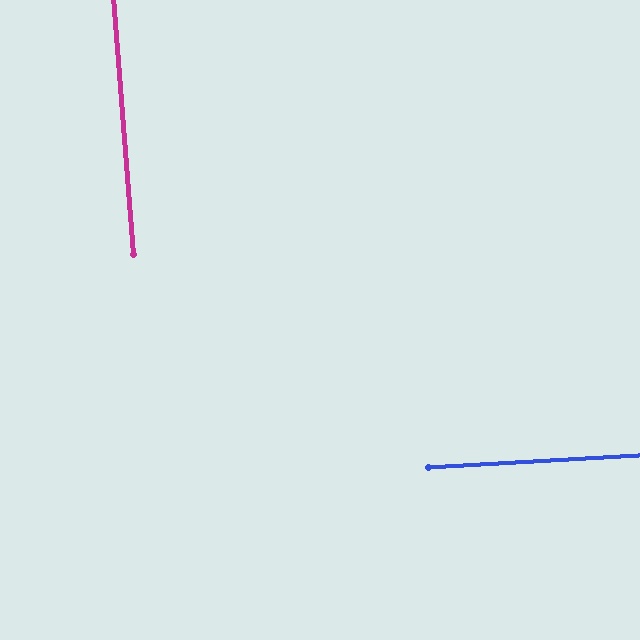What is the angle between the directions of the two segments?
Approximately 89 degrees.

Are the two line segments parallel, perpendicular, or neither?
Perpendicular — they meet at approximately 89°.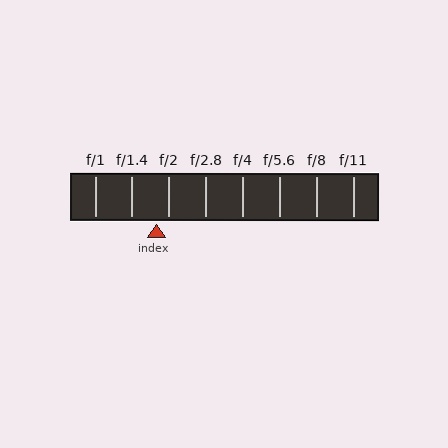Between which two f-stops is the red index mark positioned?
The index mark is between f/1.4 and f/2.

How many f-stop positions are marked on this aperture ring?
There are 8 f-stop positions marked.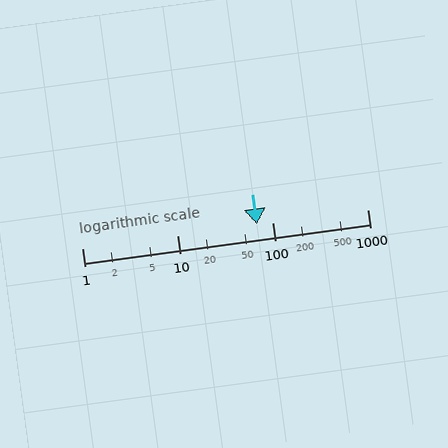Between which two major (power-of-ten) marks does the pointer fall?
The pointer is between 10 and 100.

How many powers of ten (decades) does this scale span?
The scale spans 3 decades, from 1 to 1000.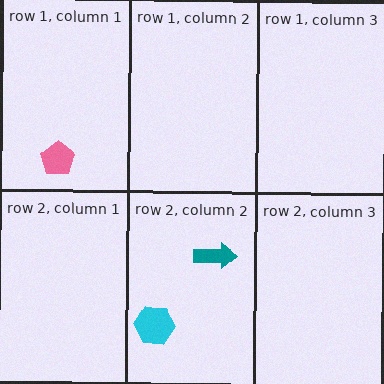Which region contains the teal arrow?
The row 2, column 2 region.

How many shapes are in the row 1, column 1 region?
1.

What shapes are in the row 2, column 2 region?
The teal arrow, the cyan hexagon.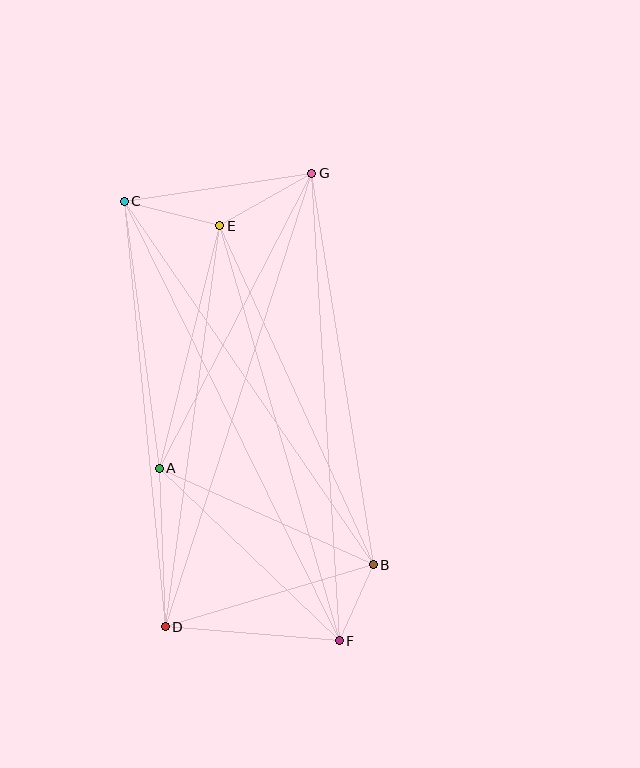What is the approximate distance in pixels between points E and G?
The distance between E and G is approximately 106 pixels.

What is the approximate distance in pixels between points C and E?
The distance between C and E is approximately 98 pixels.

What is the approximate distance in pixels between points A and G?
The distance between A and G is approximately 332 pixels.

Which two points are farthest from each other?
Points C and F are farthest from each other.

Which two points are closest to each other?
Points B and F are closest to each other.